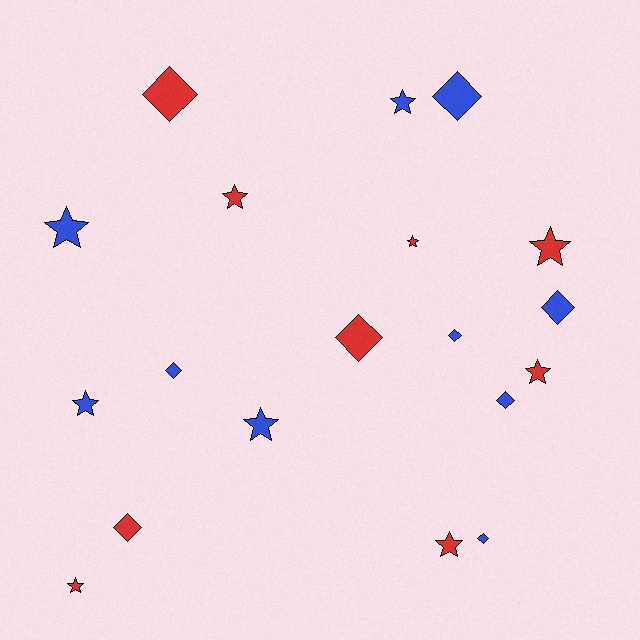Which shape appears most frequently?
Star, with 10 objects.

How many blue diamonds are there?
There are 6 blue diamonds.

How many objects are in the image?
There are 19 objects.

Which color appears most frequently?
Blue, with 10 objects.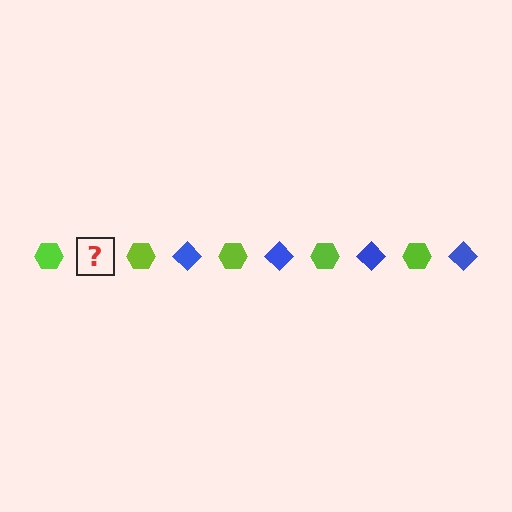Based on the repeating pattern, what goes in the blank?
The blank should be a blue diamond.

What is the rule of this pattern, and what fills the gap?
The rule is that the pattern alternates between lime hexagon and blue diamond. The gap should be filled with a blue diamond.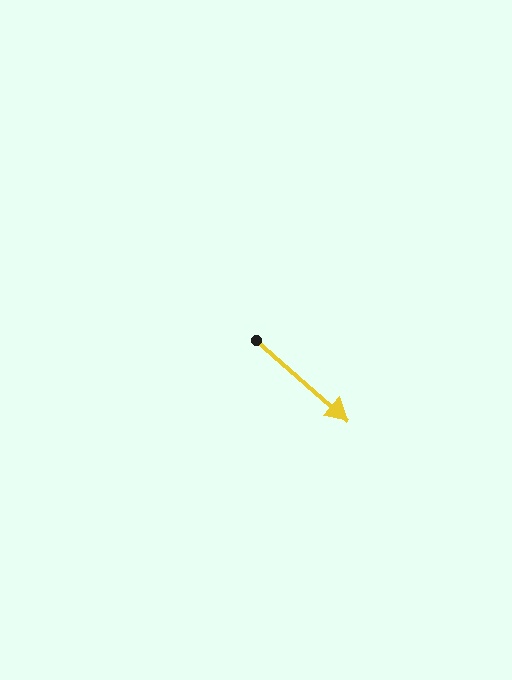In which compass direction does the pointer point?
Southeast.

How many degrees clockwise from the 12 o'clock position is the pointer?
Approximately 131 degrees.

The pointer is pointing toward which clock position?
Roughly 4 o'clock.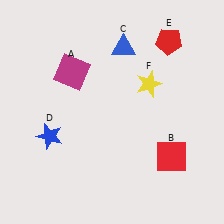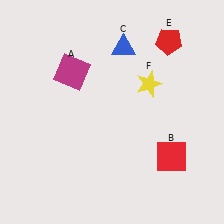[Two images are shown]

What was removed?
The blue star (D) was removed in Image 2.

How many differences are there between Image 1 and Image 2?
There is 1 difference between the two images.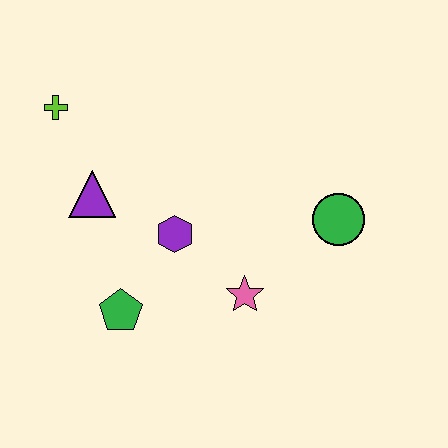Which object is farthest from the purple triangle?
The green circle is farthest from the purple triangle.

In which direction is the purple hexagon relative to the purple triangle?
The purple hexagon is to the right of the purple triangle.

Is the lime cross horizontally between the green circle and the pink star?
No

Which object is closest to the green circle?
The pink star is closest to the green circle.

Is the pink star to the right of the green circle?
No